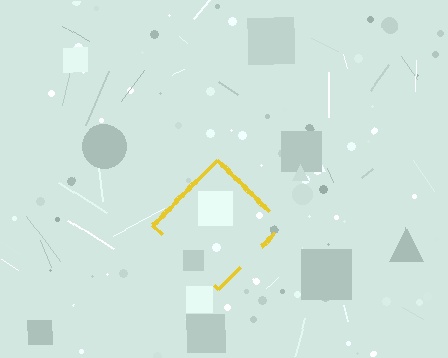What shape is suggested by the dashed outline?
The dashed outline suggests a diamond.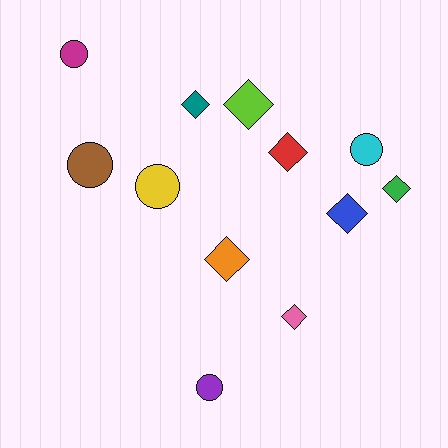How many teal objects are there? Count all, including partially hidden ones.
There is 1 teal object.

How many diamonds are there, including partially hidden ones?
There are 7 diamonds.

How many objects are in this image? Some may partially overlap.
There are 12 objects.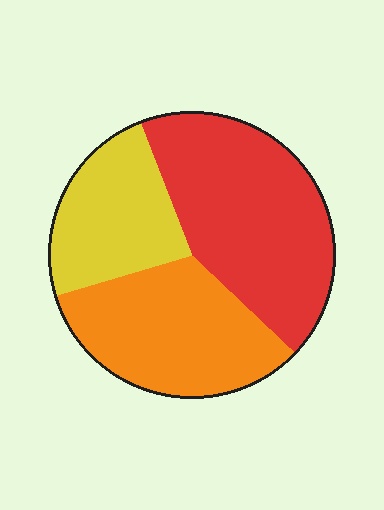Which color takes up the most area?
Red, at roughly 45%.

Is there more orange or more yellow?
Orange.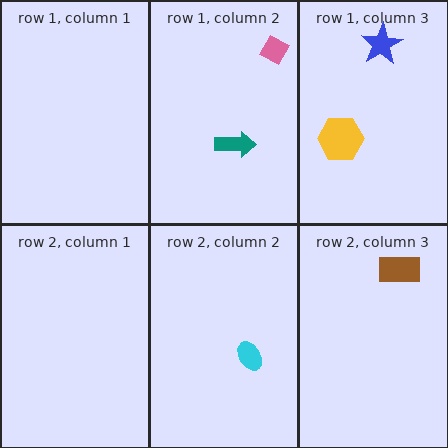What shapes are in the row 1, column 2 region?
The pink diamond, the teal arrow.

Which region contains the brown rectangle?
The row 2, column 3 region.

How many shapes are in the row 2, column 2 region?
1.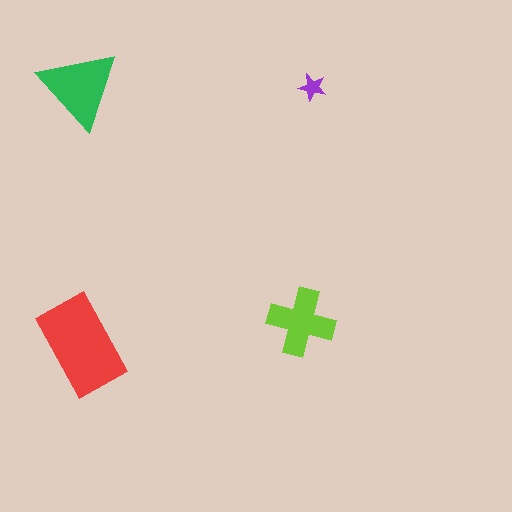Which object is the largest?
The red rectangle.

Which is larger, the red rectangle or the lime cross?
The red rectangle.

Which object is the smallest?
The purple star.